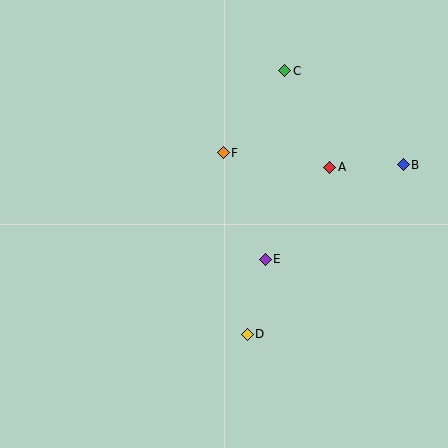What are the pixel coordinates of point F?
Point F is at (223, 153).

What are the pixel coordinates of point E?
Point E is at (265, 259).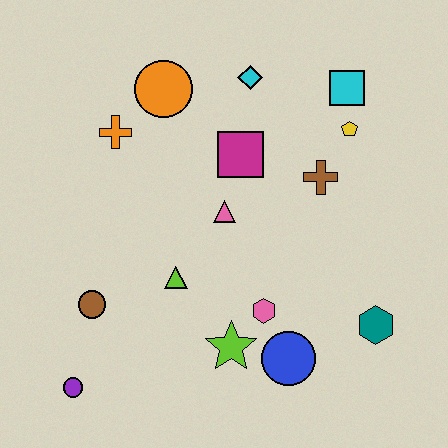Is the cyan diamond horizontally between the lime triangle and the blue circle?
Yes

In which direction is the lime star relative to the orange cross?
The lime star is below the orange cross.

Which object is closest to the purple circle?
The brown circle is closest to the purple circle.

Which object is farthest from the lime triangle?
The cyan square is farthest from the lime triangle.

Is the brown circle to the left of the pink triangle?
Yes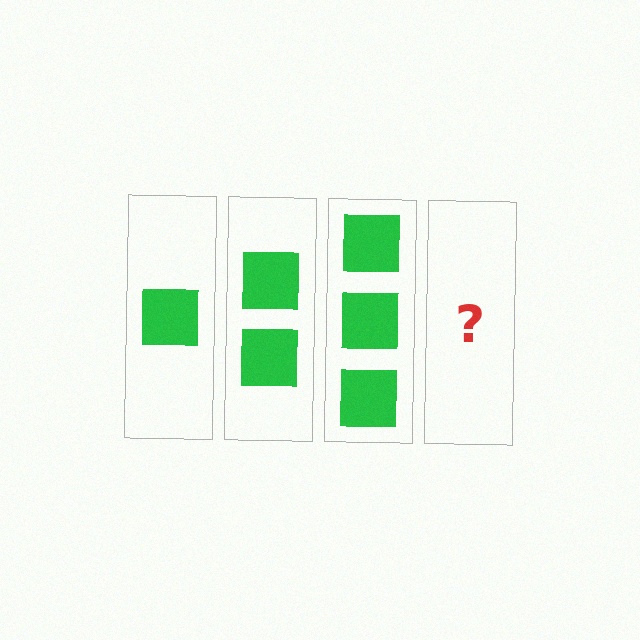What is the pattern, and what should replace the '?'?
The pattern is that each step adds one more square. The '?' should be 4 squares.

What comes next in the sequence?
The next element should be 4 squares.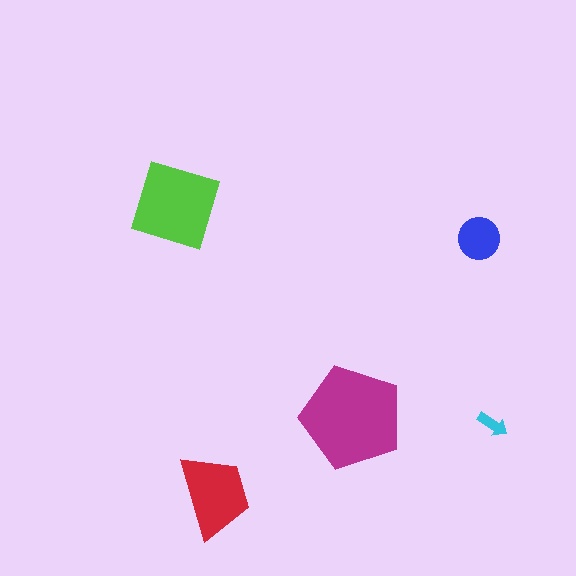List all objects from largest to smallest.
The magenta pentagon, the lime diamond, the red trapezoid, the blue circle, the cyan arrow.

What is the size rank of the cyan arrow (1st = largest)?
5th.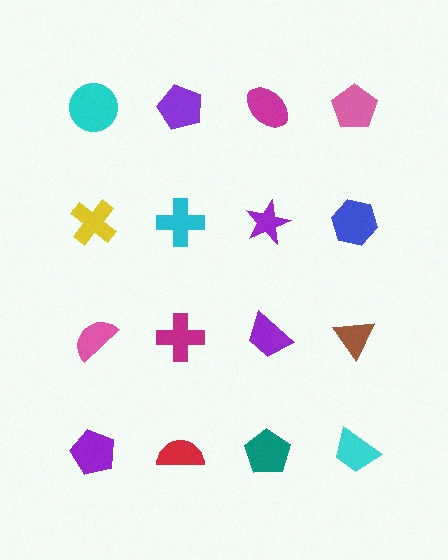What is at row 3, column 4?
A brown triangle.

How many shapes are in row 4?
4 shapes.